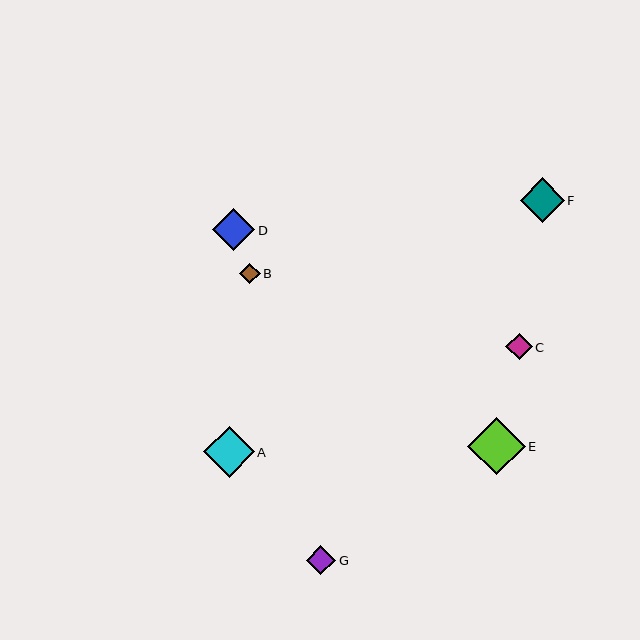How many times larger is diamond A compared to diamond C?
Diamond A is approximately 1.9 times the size of diamond C.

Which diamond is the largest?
Diamond E is the largest with a size of approximately 57 pixels.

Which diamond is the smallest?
Diamond B is the smallest with a size of approximately 20 pixels.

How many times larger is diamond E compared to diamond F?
Diamond E is approximately 1.3 times the size of diamond F.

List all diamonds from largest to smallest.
From largest to smallest: E, A, F, D, G, C, B.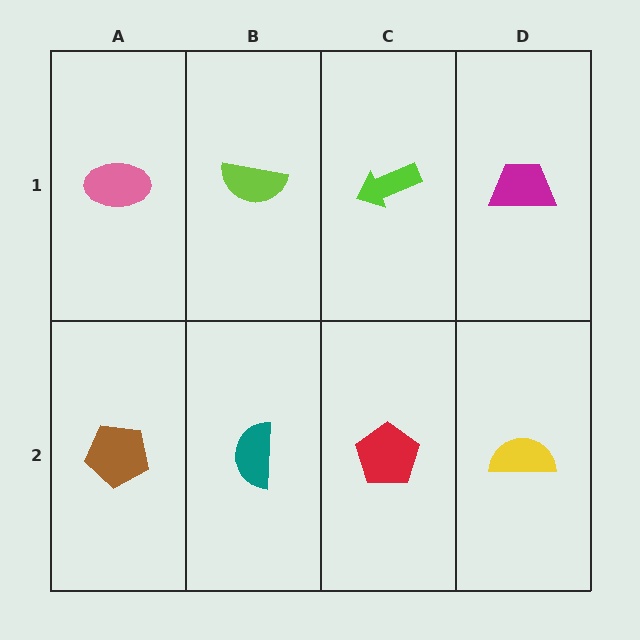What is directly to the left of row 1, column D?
A lime arrow.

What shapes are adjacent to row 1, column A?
A brown pentagon (row 2, column A), a lime semicircle (row 1, column B).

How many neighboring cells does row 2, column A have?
2.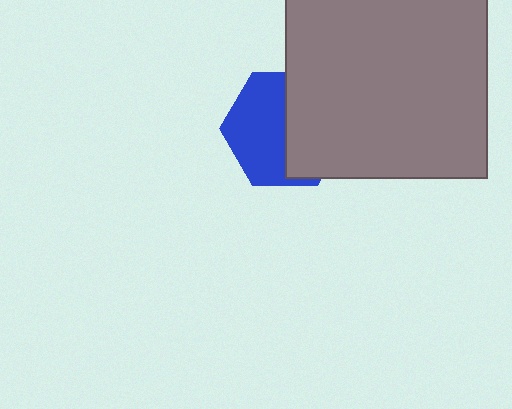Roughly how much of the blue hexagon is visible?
About half of it is visible (roughly 53%).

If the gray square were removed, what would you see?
You would see the complete blue hexagon.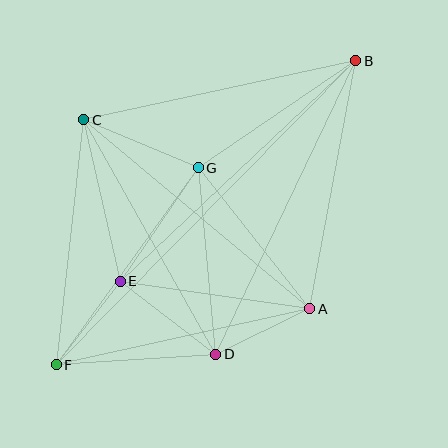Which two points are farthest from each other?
Points B and F are farthest from each other.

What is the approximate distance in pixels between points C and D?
The distance between C and D is approximately 269 pixels.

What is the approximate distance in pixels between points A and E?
The distance between A and E is approximately 192 pixels.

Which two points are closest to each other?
Points A and D are closest to each other.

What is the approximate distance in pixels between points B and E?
The distance between B and E is approximately 323 pixels.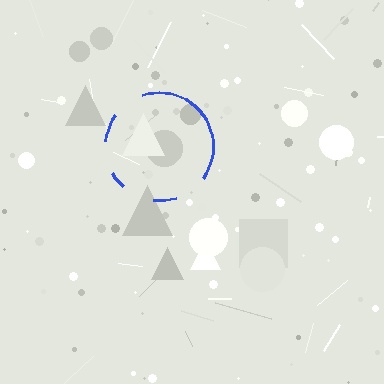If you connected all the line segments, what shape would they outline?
They would outline a circle.